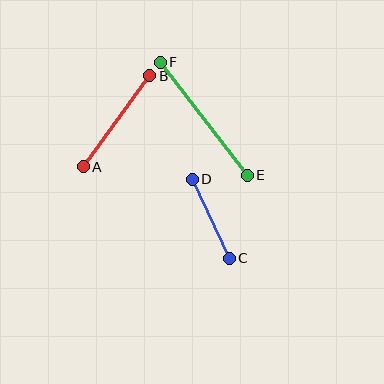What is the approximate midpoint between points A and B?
The midpoint is at approximately (117, 121) pixels.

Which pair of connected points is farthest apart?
Points E and F are farthest apart.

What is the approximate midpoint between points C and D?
The midpoint is at approximately (211, 219) pixels.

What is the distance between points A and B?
The distance is approximately 112 pixels.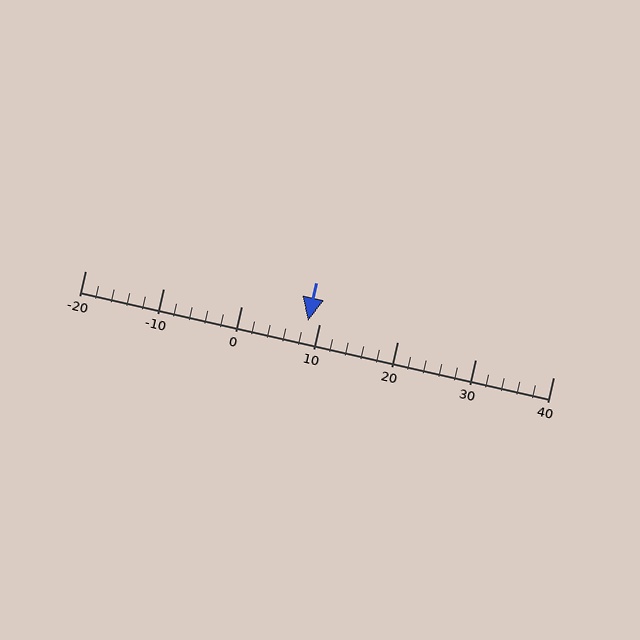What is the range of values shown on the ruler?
The ruler shows values from -20 to 40.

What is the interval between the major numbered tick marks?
The major tick marks are spaced 10 units apart.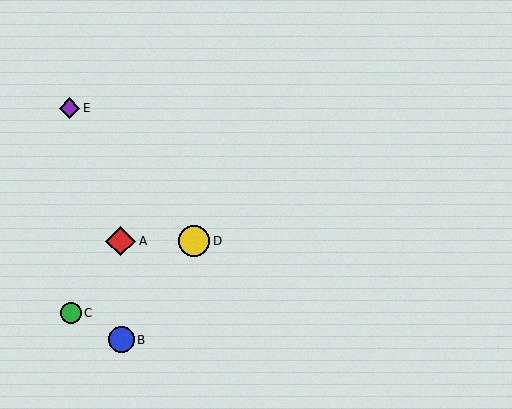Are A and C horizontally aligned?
No, A is at y≈241 and C is at y≈313.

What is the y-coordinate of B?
Object B is at y≈340.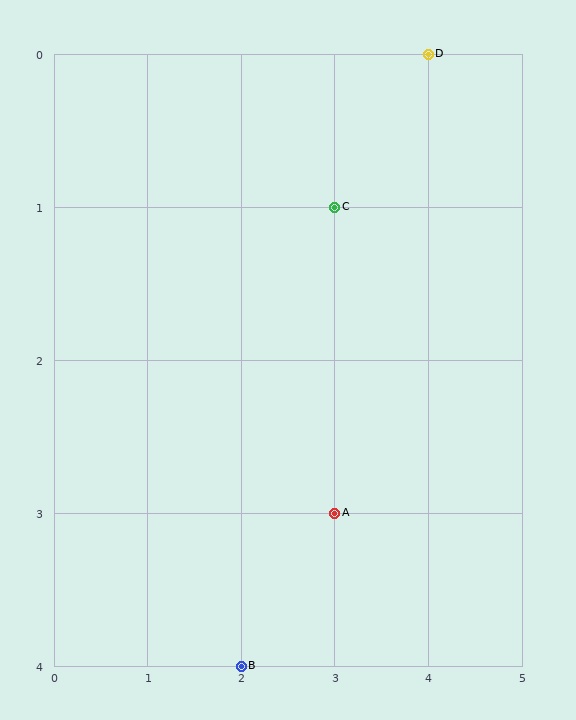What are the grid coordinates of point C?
Point C is at grid coordinates (3, 1).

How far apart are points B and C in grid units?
Points B and C are 1 column and 3 rows apart (about 3.2 grid units diagonally).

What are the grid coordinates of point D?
Point D is at grid coordinates (4, 0).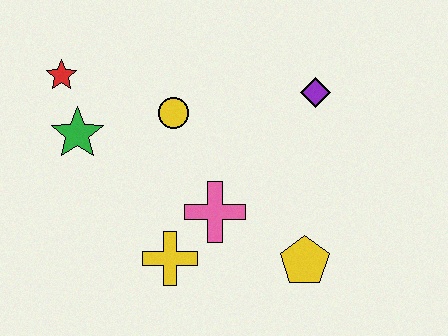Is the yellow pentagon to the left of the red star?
No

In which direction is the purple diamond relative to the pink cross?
The purple diamond is above the pink cross.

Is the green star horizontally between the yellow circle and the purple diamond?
No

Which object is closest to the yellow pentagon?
The pink cross is closest to the yellow pentagon.